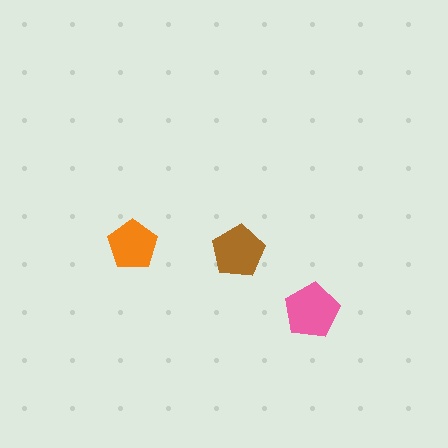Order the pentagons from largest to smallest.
the pink one, the brown one, the orange one.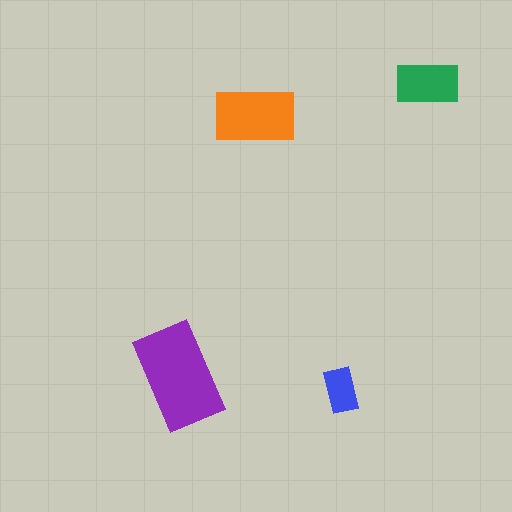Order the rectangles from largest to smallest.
the purple one, the orange one, the green one, the blue one.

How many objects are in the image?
There are 4 objects in the image.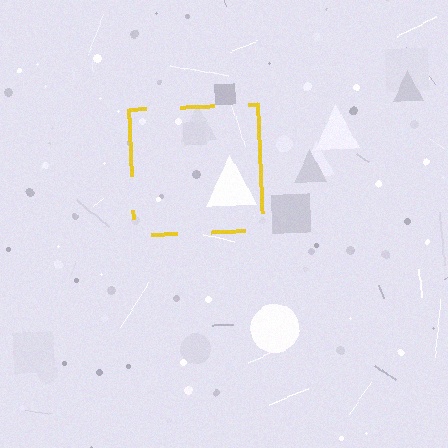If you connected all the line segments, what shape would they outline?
They would outline a square.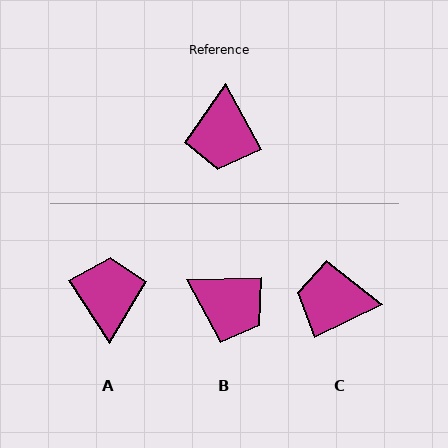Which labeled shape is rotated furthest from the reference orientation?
A, about 176 degrees away.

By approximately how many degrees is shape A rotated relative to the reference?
Approximately 176 degrees clockwise.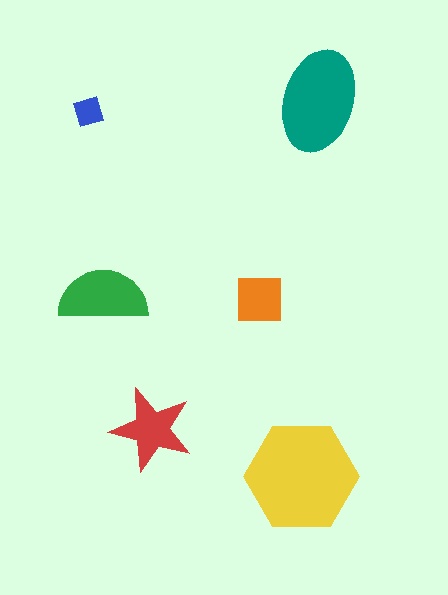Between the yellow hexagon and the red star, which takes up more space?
The yellow hexagon.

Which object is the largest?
The yellow hexagon.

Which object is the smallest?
The blue diamond.